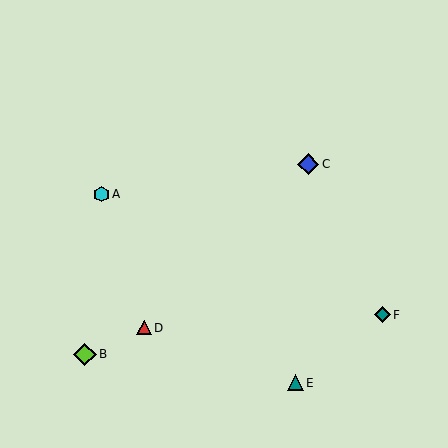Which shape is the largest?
The lime diamond (labeled B) is the largest.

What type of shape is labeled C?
Shape C is a blue diamond.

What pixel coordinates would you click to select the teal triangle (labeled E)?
Click at (295, 383) to select the teal triangle E.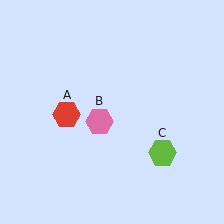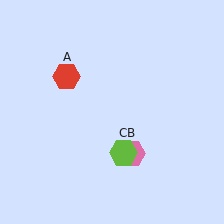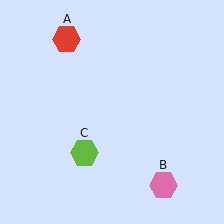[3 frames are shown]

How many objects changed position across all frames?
3 objects changed position: red hexagon (object A), pink hexagon (object B), lime hexagon (object C).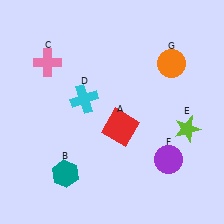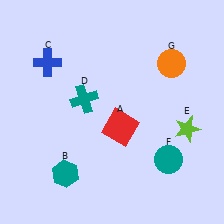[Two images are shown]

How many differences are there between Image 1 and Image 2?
There are 3 differences between the two images.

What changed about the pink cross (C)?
In Image 1, C is pink. In Image 2, it changed to blue.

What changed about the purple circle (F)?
In Image 1, F is purple. In Image 2, it changed to teal.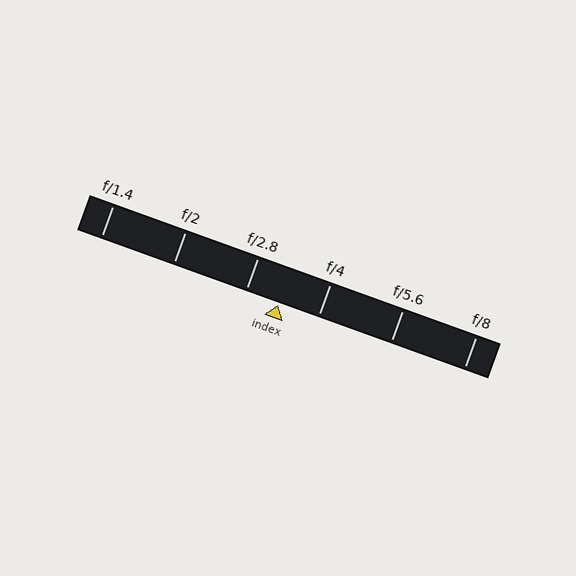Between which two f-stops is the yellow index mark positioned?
The index mark is between f/2.8 and f/4.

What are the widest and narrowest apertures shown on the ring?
The widest aperture shown is f/1.4 and the narrowest is f/8.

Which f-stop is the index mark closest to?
The index mark is closest to f/2.8.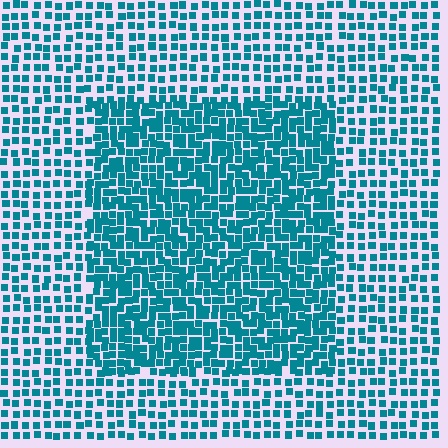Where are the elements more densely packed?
The elements are more densely packed inside the rectangle boundary.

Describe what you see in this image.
The image contains small teal elements arranged at two different densities. A rectangle-shaped region is visible where the elements are more densely packed than the surrounding area.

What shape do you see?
I see a rectangle.